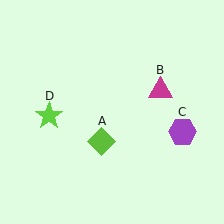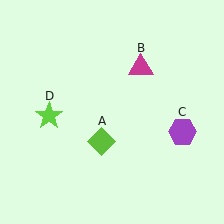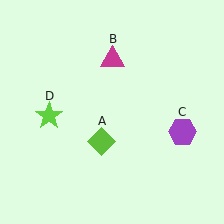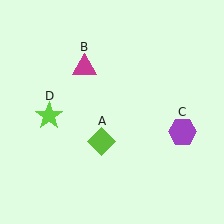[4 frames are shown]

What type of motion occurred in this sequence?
The magenta triangle (object B) rotated counterclockwise around the center of the scene.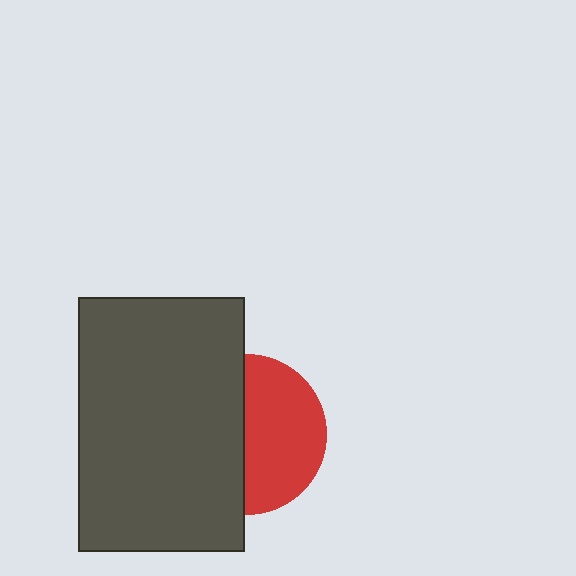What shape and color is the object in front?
The object in front is a dark gray rectangle.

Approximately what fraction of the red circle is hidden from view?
Roughly 49% of the red circle is hidden behind the dark gray rectangle.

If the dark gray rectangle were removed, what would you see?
You would see the complete red circle.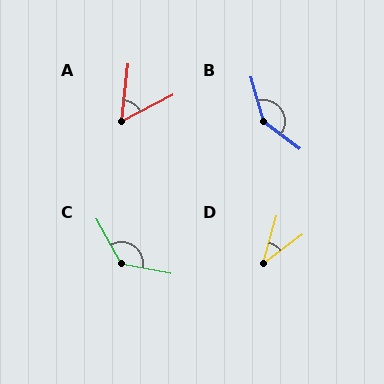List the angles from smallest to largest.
D (37°), A (57°), C (130°), B (142°).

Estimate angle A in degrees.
Approximately 57 degrees.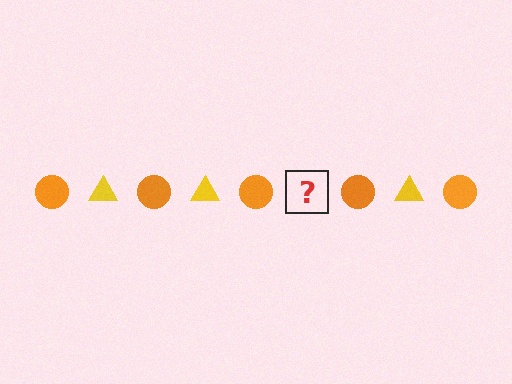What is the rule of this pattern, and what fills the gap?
The rule is that the pattern alternates between orange circle and yellow triangle. The gap should be filled with a yellow triangle.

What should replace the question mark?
The question mark should be replaced with a yellow triangle.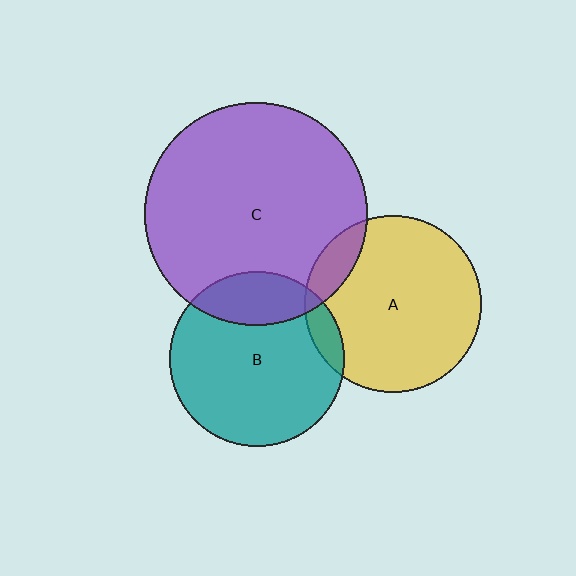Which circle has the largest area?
Circle C (purple).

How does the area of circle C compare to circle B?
Approximately 1.6 times.